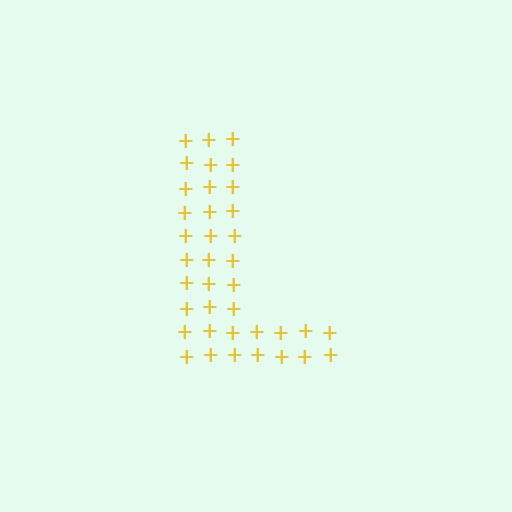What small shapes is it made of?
It is made of small plus signs.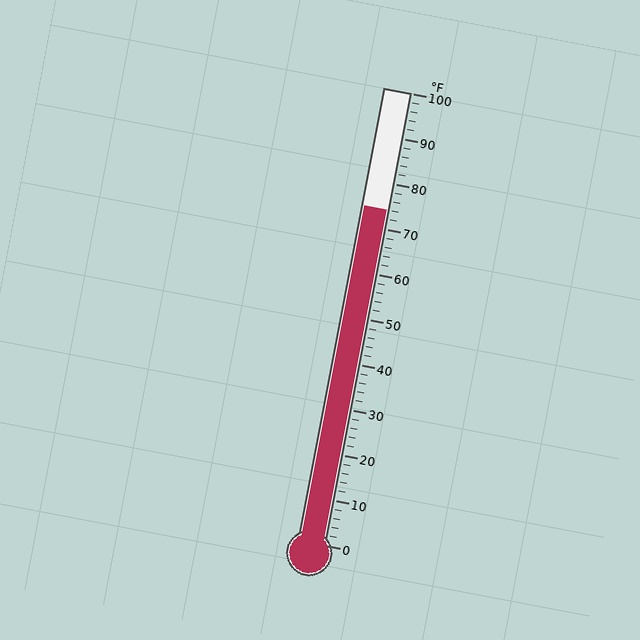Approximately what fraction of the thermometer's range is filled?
The thermometer is filled to approximately 75% of its range.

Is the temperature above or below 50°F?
The temperature is above 50°F.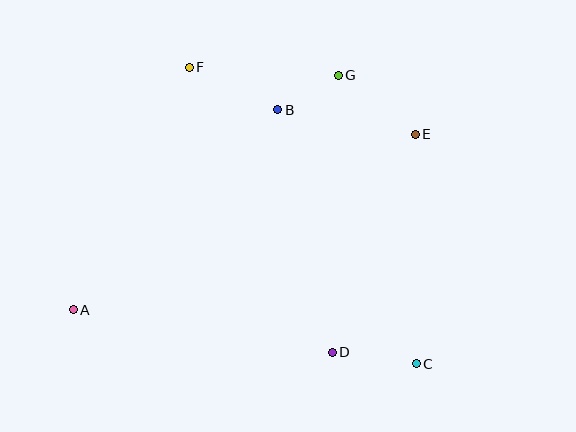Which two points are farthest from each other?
Points A and E are farthest from each other.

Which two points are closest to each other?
Points B and G are closest to each other.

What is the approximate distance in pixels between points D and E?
The distance between D and E is approximately 233 pixels.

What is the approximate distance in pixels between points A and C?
The distance between A and C is approximately 347 pixels.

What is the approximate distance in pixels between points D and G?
The distance between D and G is approximately 277 pixels.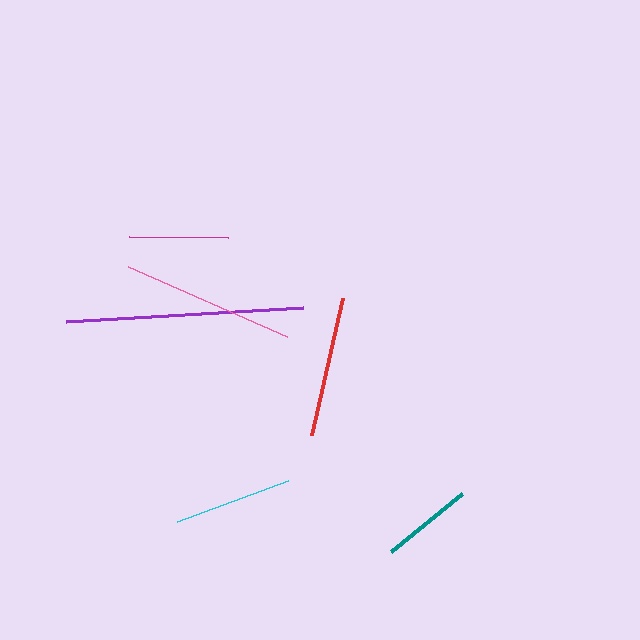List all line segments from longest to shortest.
From longest to shortest: purple, pink, red, cyan, magenta, teal.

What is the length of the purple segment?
The purple segment is approximately 237 pixels long.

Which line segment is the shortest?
The teal line is the shortest at approximately 92 pixels.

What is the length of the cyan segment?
The cyan segment is approximately 119 pixels long.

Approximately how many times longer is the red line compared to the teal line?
The red line is approximately 1.5 times the length of the teal line.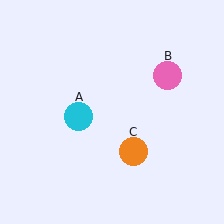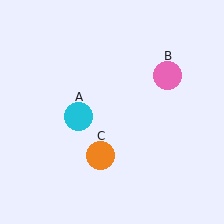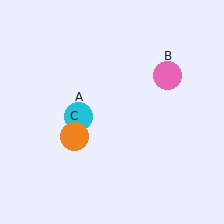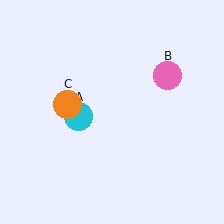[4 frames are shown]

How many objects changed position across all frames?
1 object changed position: orange circle (object C).